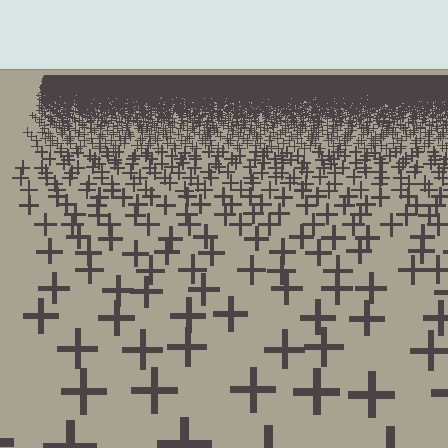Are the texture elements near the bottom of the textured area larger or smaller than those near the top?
Larger. Near the bottom, elements are closer to the viewer and appear at a bigger on-screen size.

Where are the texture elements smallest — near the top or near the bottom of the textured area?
Near the top.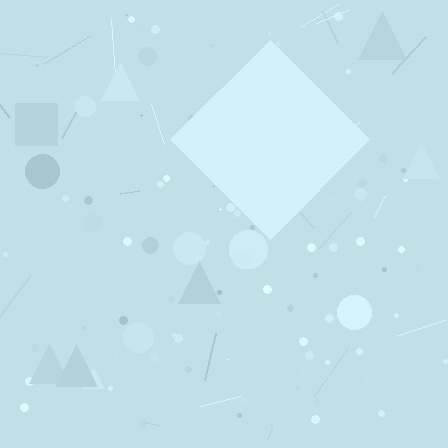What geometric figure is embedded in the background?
A diamond is embedded in the background.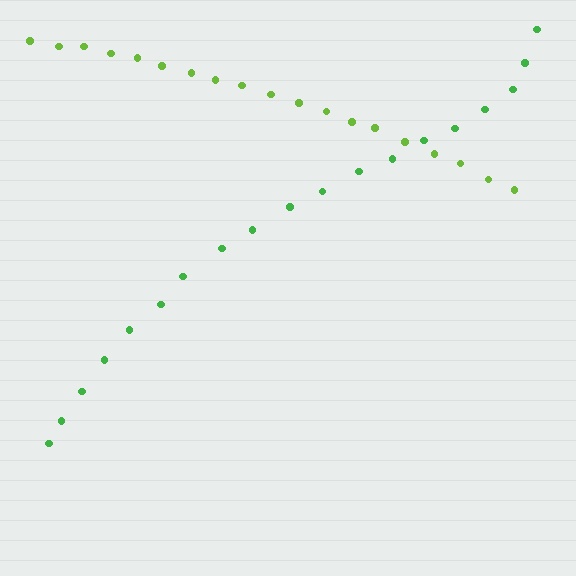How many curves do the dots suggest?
There are 2 distinct paths.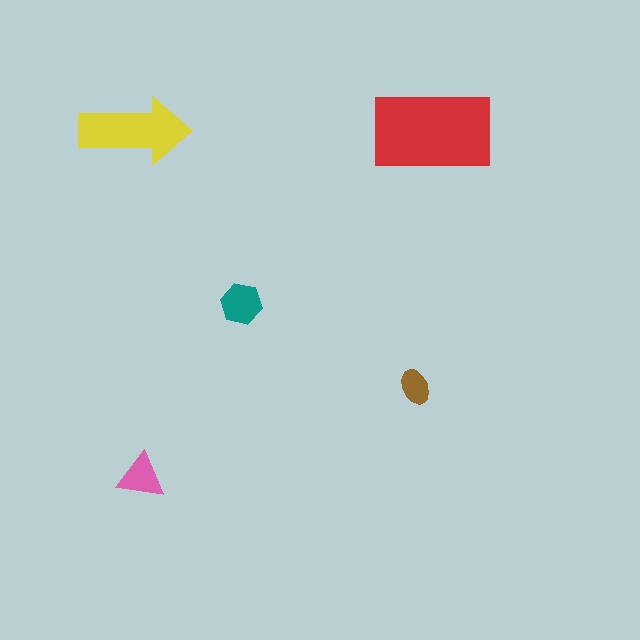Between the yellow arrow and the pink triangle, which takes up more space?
The yellow arrow.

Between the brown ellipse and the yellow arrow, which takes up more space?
The yellow arrow.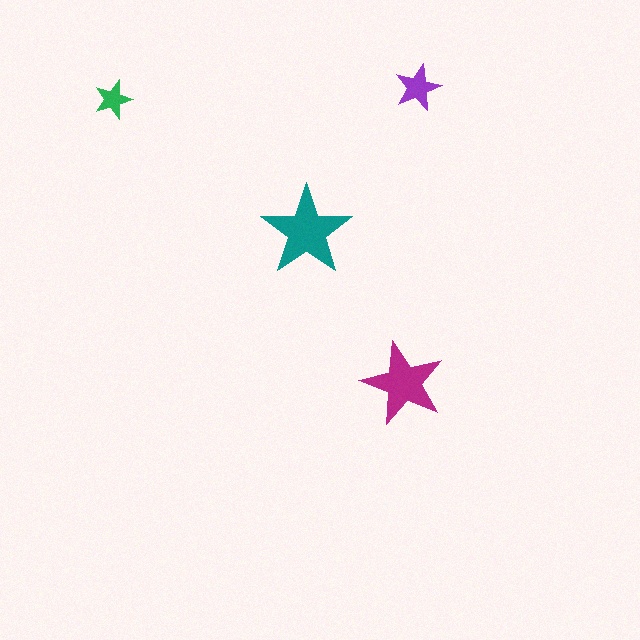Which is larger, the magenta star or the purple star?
The magenta one.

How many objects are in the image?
There are 4 objects in the image.